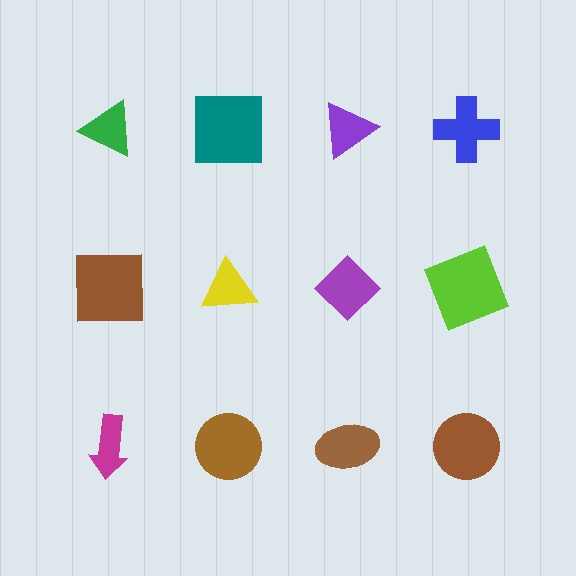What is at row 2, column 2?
A yellow triangle.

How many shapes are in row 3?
4 shapes.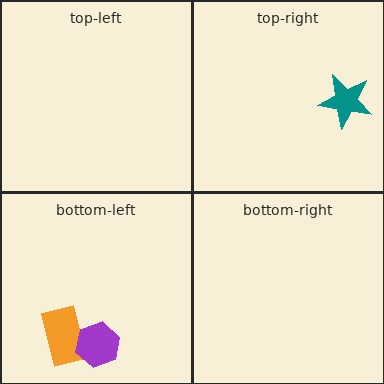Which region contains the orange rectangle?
The bottom-left region.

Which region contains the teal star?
The top-right region.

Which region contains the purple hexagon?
The bottom-left region.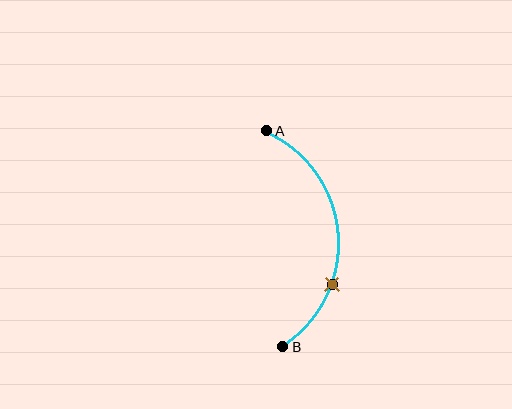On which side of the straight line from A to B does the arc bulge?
The arc bulges to the right of the straight line connecting A and B.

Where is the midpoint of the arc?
The arc midpoint is the point on the curve farthest from the straight line joining A and B. It sits to the right of that line.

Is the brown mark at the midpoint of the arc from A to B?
No. The brown mark lies on the arc but is closer to endpoint B. The arc midpoint would be at the point on the curve equidistant along the arc from both A and B.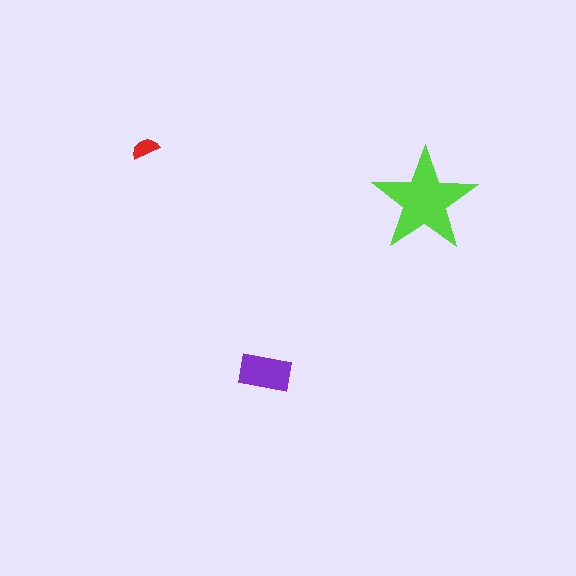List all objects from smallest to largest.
The red semicircle, the purple rectangle, the lime star.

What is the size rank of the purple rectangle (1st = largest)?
2nd.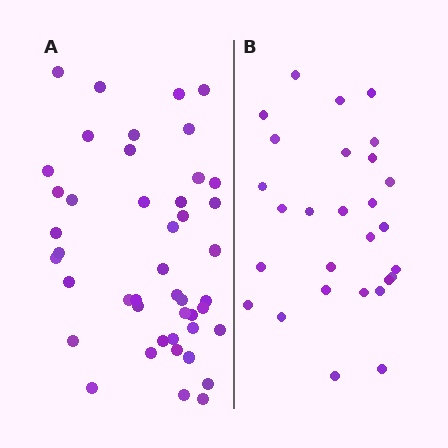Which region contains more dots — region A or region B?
Region A (the left region) has more dots.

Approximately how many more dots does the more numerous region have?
Region A has approximately 15 more dots than region B.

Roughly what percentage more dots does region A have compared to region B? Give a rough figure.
About 60% more.